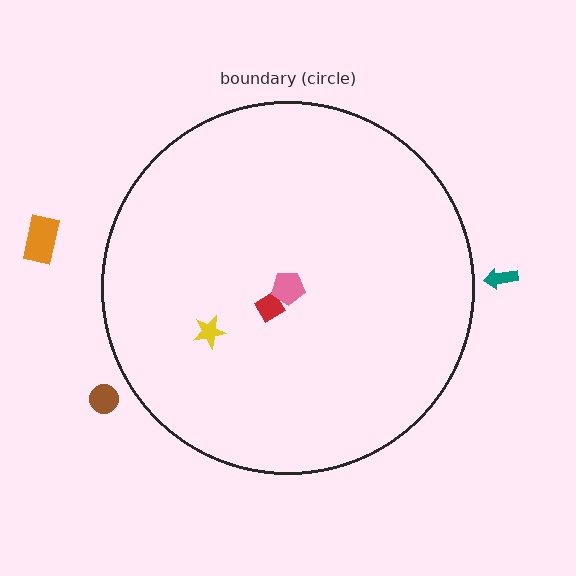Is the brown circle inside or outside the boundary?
Outside.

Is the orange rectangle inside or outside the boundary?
Outside.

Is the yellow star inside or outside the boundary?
Inside.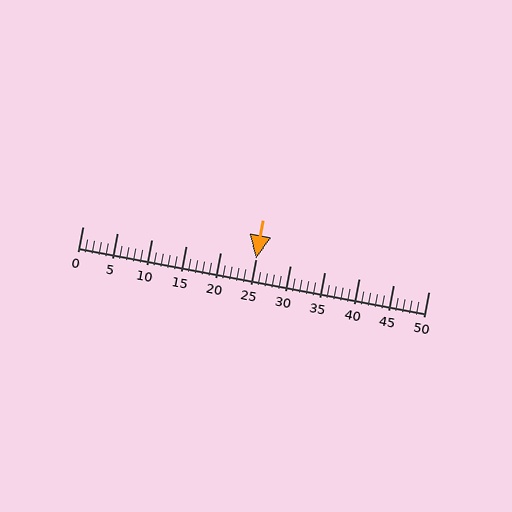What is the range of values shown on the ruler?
The ruler shows values from 0 to 50.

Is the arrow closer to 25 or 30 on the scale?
The arrow is closer to 25.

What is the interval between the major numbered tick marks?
The major tick marks are spaced 5 units apart.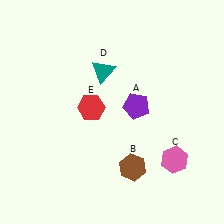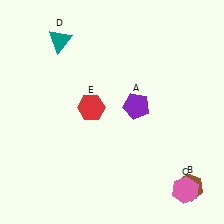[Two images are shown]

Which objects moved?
The objects that moved are: the brown hexagon (B), the pink hexagon (C), the teal triangle (D).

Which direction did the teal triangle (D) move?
The teal triangle (D) moved left.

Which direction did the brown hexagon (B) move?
The brown hexagon (B) moved right.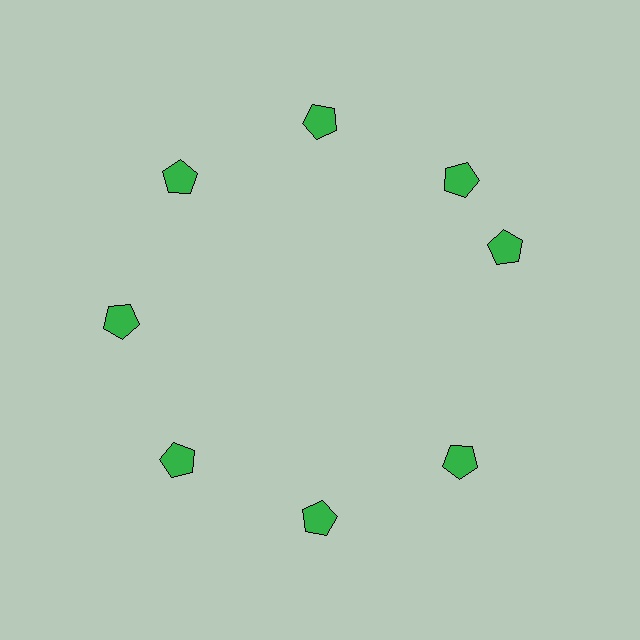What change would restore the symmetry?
The symmetry would be restored by rotating it back into even spacing with its neighbors so that all 8 pentagons sit at equal angles and equal distance from the center.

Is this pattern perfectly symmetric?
No. The 8 green pentagons are arranged in a ring, but one element near the 3 o'clock position is rotated out of alignment along the ring, breaking the 8-fold rotational symmetry.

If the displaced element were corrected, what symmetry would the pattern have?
It would have 8-fold rotational symmetry — the pattern would map onto itself every 45 degrees.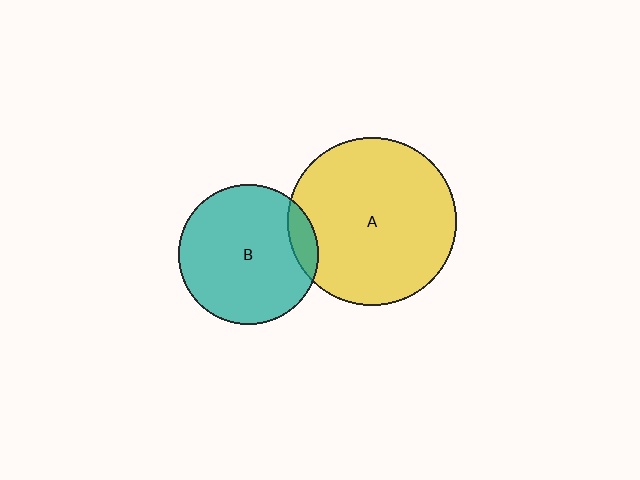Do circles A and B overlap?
Yes.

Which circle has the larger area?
Circle A (yellow).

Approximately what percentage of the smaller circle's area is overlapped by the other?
Approximately 10%.